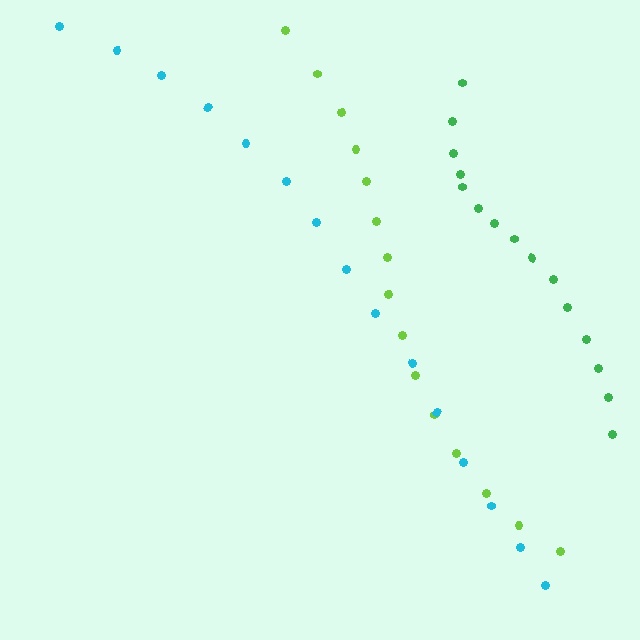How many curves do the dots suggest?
There are 3 distinct paths.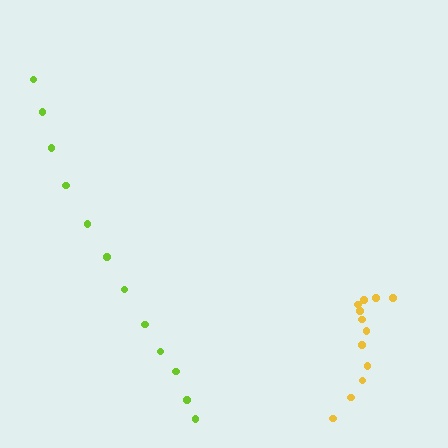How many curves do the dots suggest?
There are 2 distinct paths.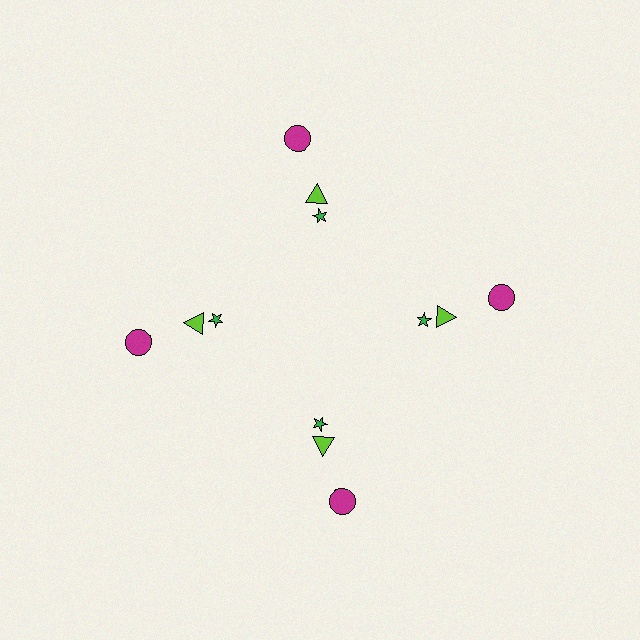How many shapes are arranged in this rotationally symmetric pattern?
There are 12 shapes, arranged in 4 groups of 3.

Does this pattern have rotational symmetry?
Yes, this pattern has 4-fold rotational symmetry. It looks the same after rotating 90 degrees around the center.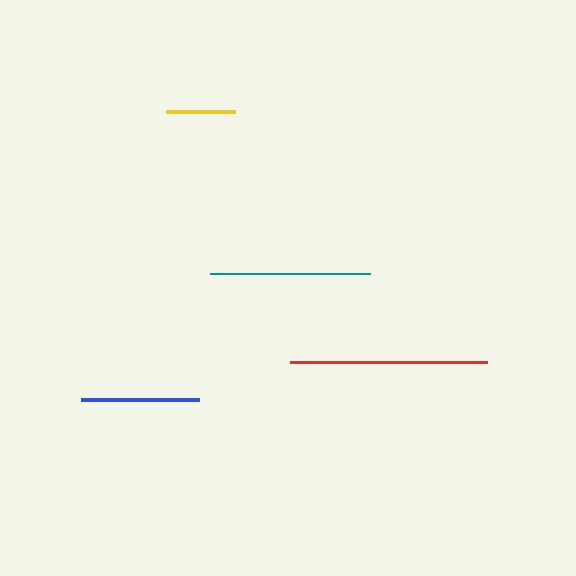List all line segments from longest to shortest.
From longest to shortest: red, teal, blue, yellow.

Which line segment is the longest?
The red line is the longest at approximately 197 pixels.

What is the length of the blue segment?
The blue segment is approximately 118 pixels long.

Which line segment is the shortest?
The yellow line is the shortest at approximately 69 pixels.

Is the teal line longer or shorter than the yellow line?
The teal line is longer than the yellow line.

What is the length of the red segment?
The red segment is approximately 197 pixels long.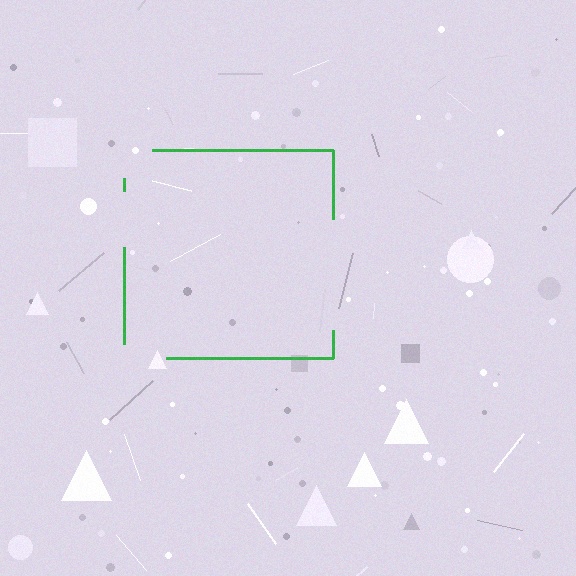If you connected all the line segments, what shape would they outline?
They would outline a square.